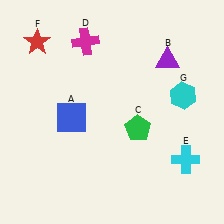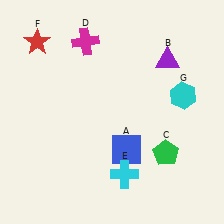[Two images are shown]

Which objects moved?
The objects that moved are: the blue square (A), the green pentagon (C), the cyan cross (E).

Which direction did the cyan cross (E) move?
The cyan cross (E) moved left.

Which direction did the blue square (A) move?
The blue square (A) moved right.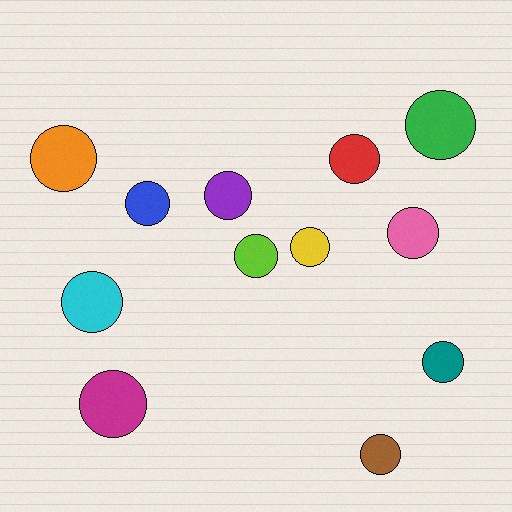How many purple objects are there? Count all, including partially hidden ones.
There is 1 purple object.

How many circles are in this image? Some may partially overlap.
There are 12 circles.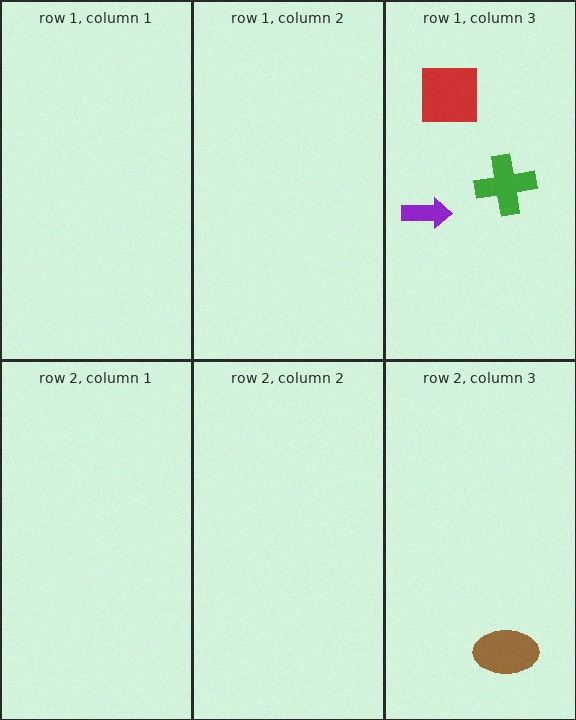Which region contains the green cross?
The row 1, column 3 region.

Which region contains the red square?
The row 1, column 3 region.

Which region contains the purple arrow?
The row 1, column 3 region.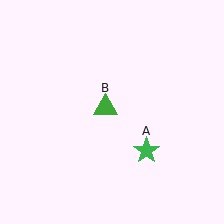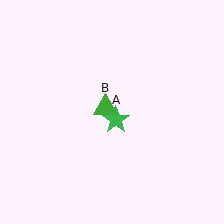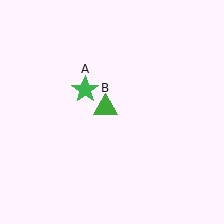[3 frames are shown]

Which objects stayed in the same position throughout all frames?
Green triangle (object B) remained stationary.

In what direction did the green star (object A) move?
The green star (object A) moved up and to the left.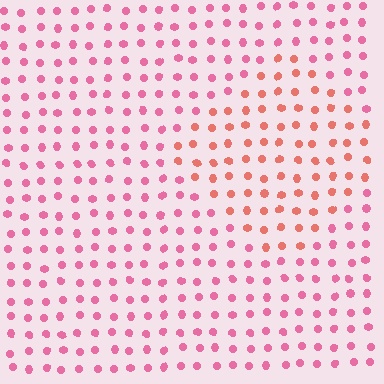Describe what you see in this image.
The image is filled with small pink elements in a uniform arrangement. A diamond-shaped region is visible where the elements are tinted to a slightly different hue, forming a subtle color boundary.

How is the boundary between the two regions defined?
The boundary is defined purely by a slight shift in hue (about 31 degrees). Spacing, size, and orientation are identical on both sides.